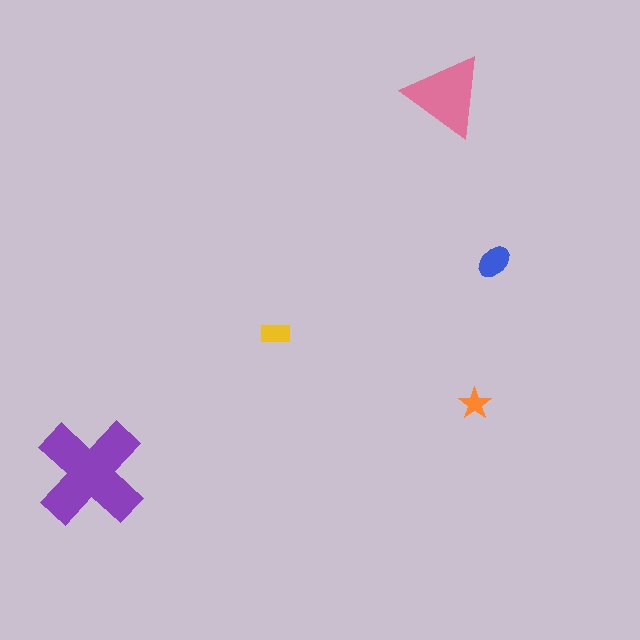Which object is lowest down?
The purple cross is bottommost.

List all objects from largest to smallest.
The purple cross, the pink triangle, the blue ellipse, the yellow rectangle, the orange star.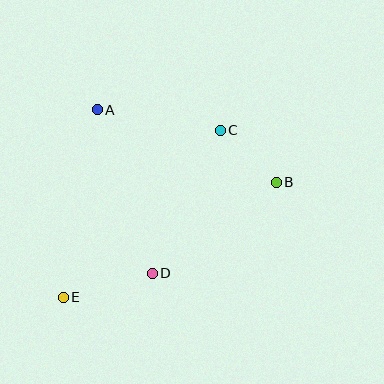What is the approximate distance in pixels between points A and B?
The distance between A and B is approximately 193 pixels.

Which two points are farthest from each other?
Points B and E are farthest from each other.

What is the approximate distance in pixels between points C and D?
The distance between C and D is approximately 159 pixels.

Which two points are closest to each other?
Points B and C are closest to each other.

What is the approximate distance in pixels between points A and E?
The distance between A and E is approximately 191 pixels.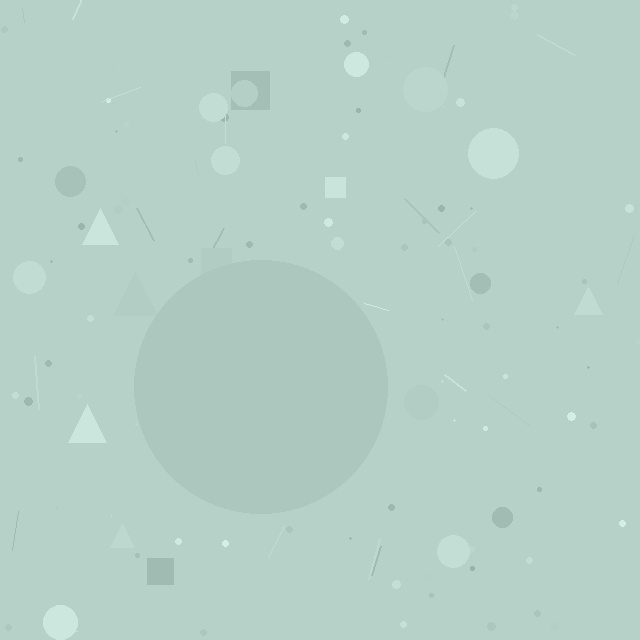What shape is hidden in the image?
A circle is hidden in the image.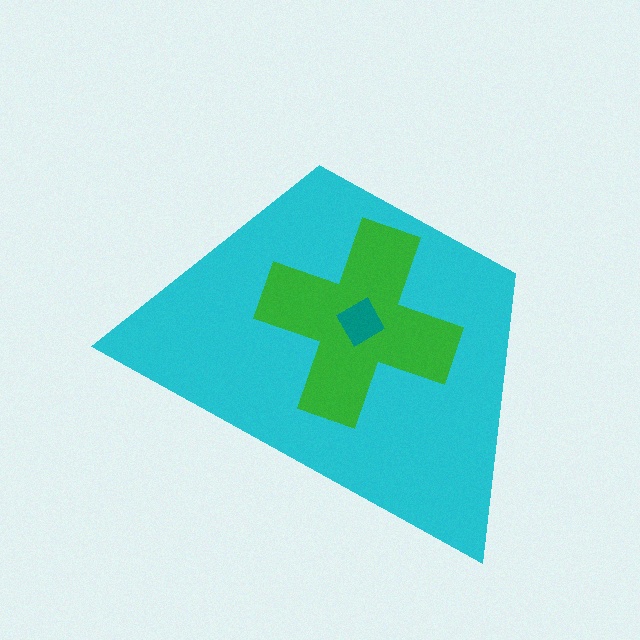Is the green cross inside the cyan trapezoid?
Yes.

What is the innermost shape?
The teal square.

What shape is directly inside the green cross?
The teal square.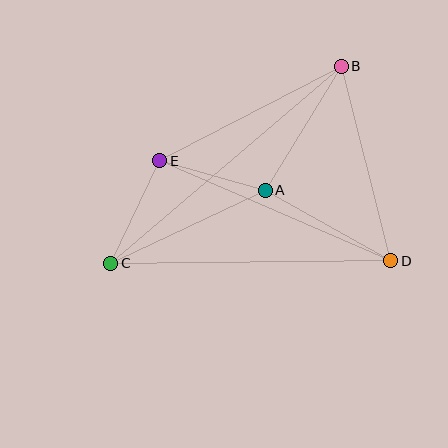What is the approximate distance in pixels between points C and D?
The distance between C and D is approximately 280 pixels.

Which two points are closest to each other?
Points A and E are closest to each other.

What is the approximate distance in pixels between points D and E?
The distance between D and E is approximately 251 pixels.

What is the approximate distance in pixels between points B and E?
The distance between B and E is approximately 205 pixels.